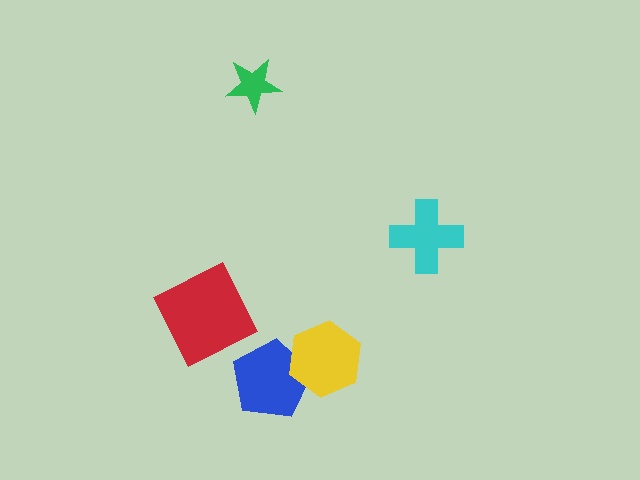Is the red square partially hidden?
No, no other shape covers it.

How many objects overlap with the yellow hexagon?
1 object overlaps with the yellow hexagon.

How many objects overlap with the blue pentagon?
1 object overlaps with the blue pentagon.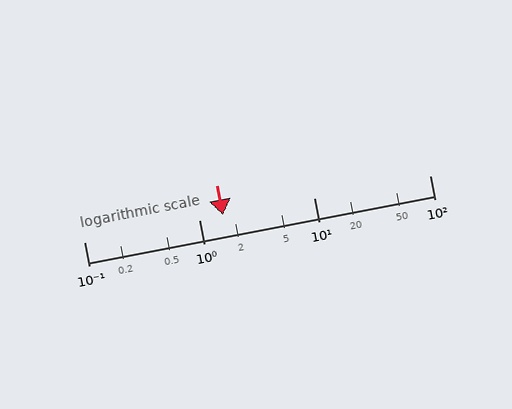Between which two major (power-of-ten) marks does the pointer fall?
The pointer is between 1 and 10.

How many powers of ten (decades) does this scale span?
The scale spans 3 decades, from 0.1 to 100.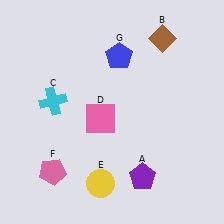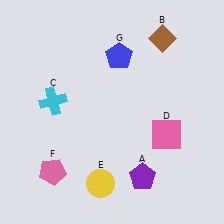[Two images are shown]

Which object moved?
The pink square (D) moved right.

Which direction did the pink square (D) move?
The pink square (D) moved right.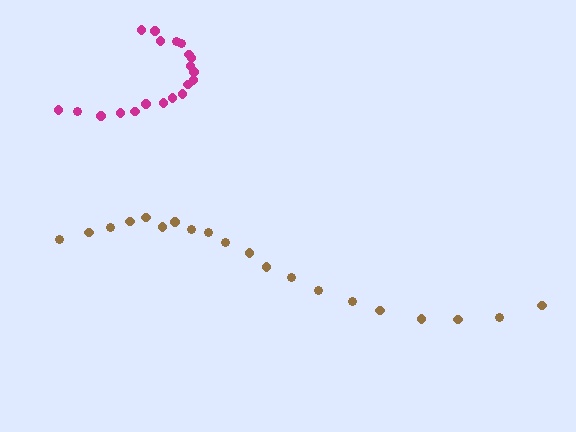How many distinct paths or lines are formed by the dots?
There are 2 distinct paths.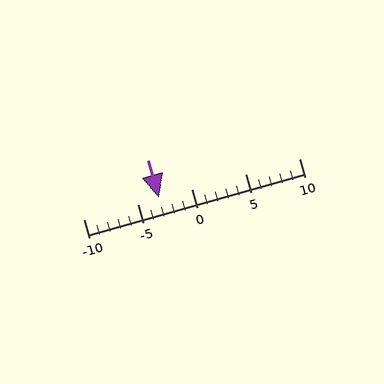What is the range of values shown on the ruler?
The ruler shows values from -10 to 10.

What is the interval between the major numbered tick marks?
The major tick marks are spaced 5 units apart.